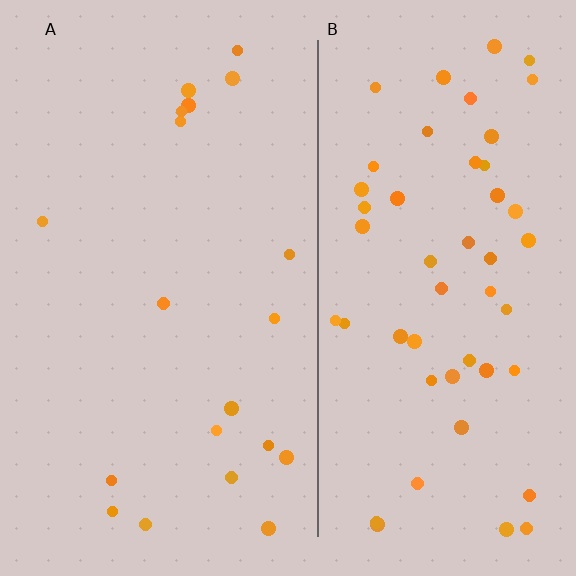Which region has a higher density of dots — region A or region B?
B (the right).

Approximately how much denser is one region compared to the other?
Approximately 2.7× — region B over region A.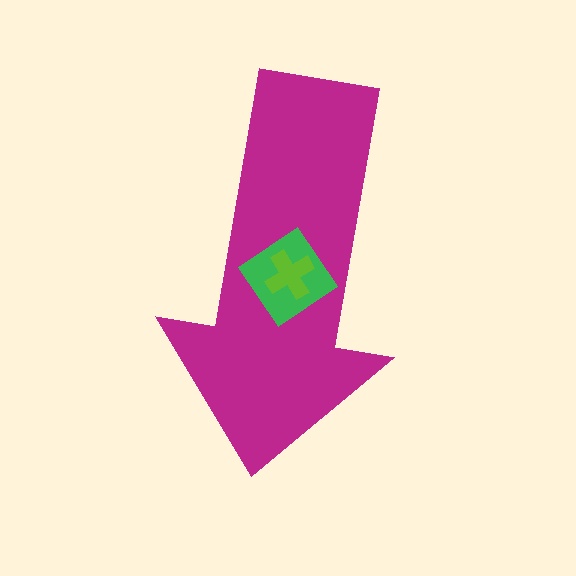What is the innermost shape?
The lime cross.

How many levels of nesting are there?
3.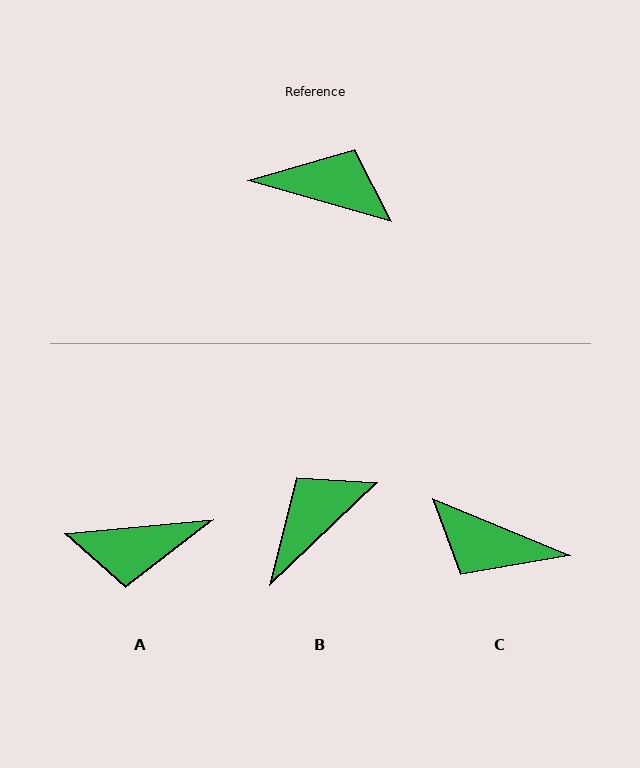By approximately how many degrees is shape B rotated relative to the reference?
Approximately 59 degrees counter-clockwise.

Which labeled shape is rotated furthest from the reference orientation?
C, about 174 degrees away.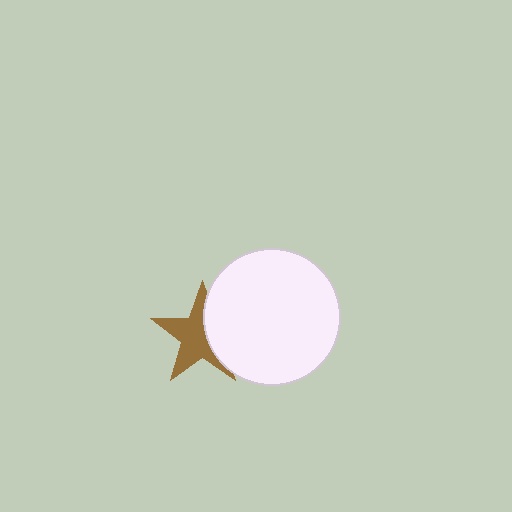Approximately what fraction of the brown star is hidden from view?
Roughly 38% of the brown star is hidden behind the white circle.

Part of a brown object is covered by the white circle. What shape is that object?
It is a star.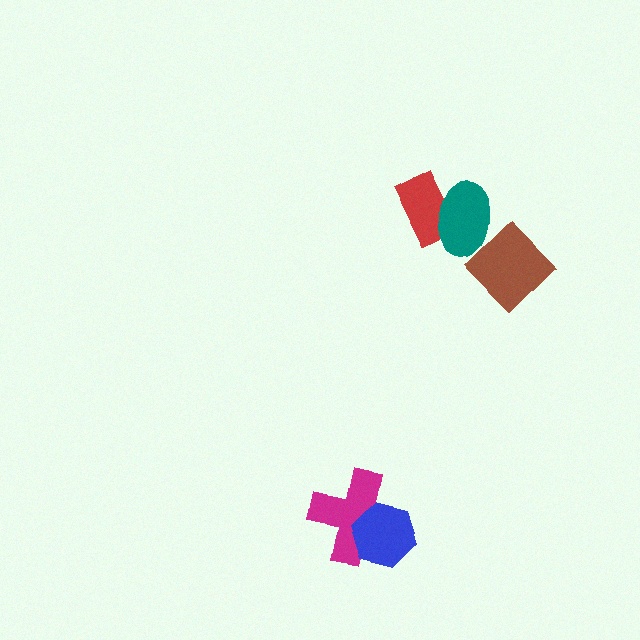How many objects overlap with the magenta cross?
1 object overlaps with the magenta cross.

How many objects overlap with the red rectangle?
1 object overlaps with the red rectangle.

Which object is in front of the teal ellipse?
The brown diamond is in front of the teal ellipse.